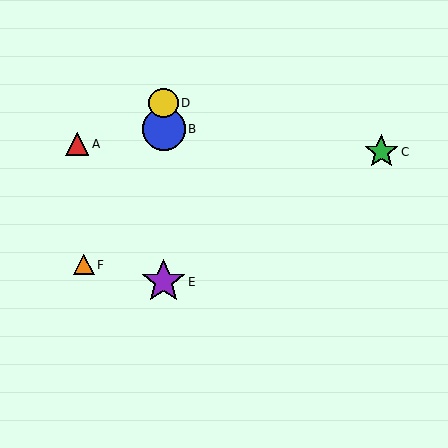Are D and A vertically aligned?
No, D is at x≈164 and A is at x≈77.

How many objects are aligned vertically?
3 objects (B, D, E) are aligned vertically.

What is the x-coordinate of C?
Object C is at x≈381.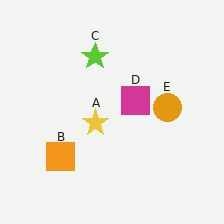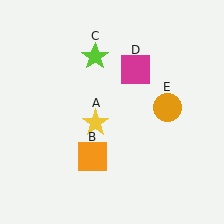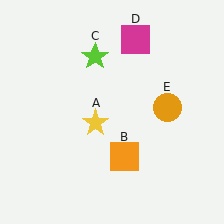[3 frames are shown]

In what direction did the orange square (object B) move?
The orange square (object B) moved right.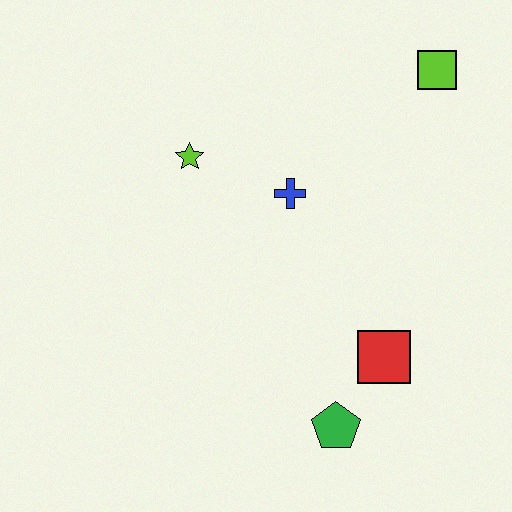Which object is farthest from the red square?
The lime square is farthest from the red square.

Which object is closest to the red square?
The green pentagon is closest to the red square.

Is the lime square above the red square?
Yes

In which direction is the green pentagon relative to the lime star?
The green pentagon is below the lime star.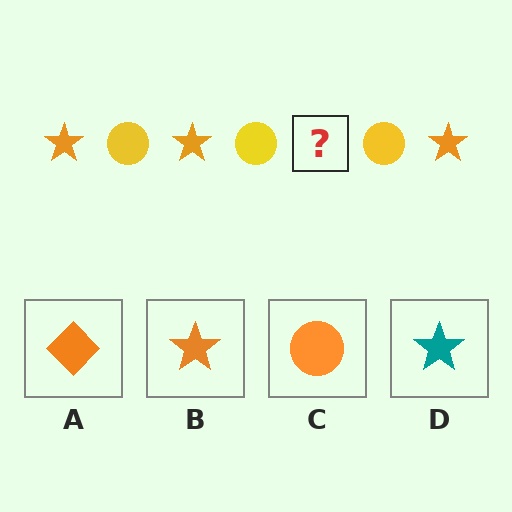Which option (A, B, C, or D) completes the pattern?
B.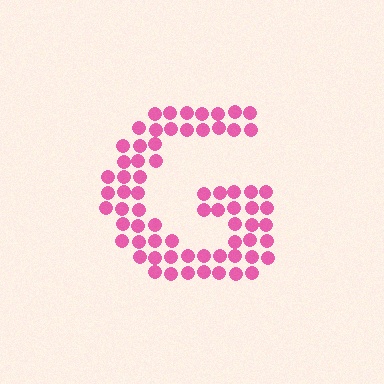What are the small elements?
The small elements are circles.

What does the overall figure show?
The overall figure shows the letter G.